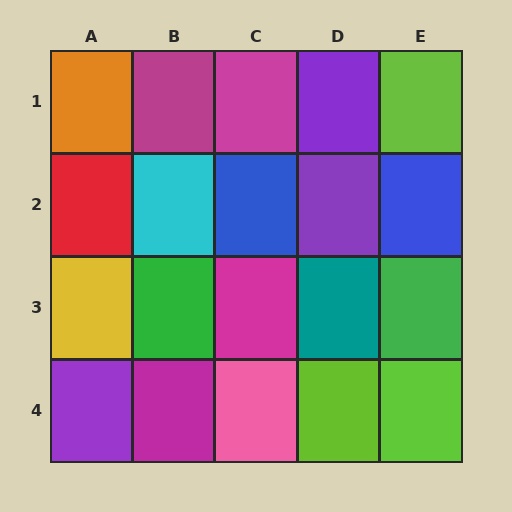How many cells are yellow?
1 cell is yellow.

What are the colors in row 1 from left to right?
Orange, magenta, magenta, purple, lime.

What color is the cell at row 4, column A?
Purple.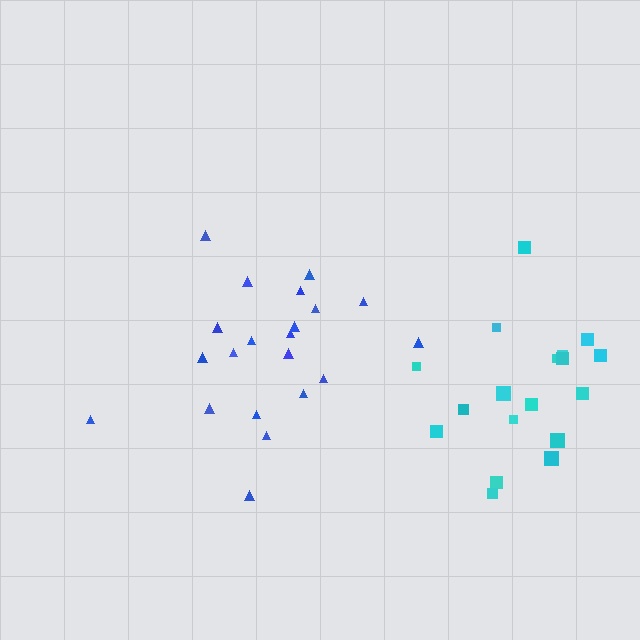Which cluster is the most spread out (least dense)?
Blue.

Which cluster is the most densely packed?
Cyan.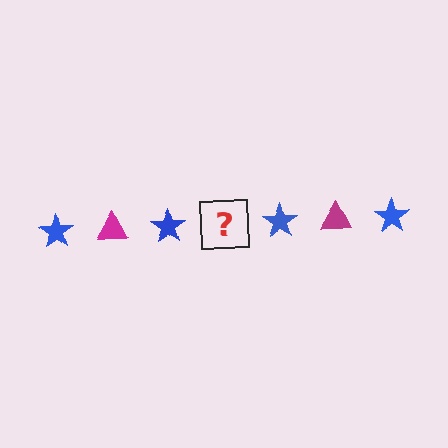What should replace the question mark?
The question mark should be replaced with a magenta triangle.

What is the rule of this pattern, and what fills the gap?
The rule is that the pattern alternates between blue star and magenta triangle. The gap should be filled with a magenta triangle.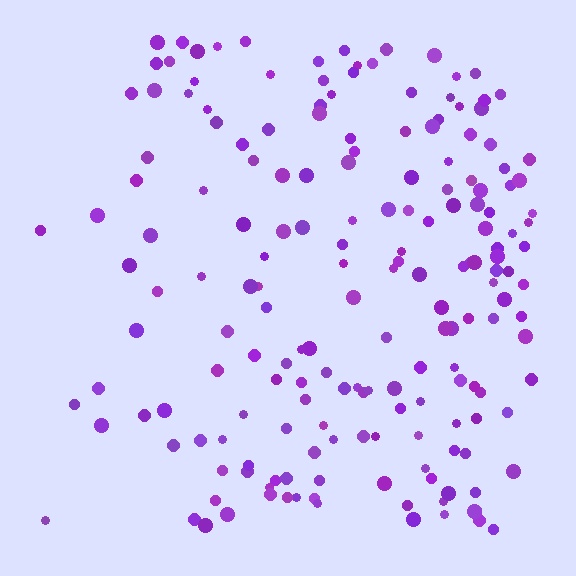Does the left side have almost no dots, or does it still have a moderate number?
Still a moderate number, just noticeably fewer than the right.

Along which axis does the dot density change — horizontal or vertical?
Horizontal.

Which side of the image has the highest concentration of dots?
The right.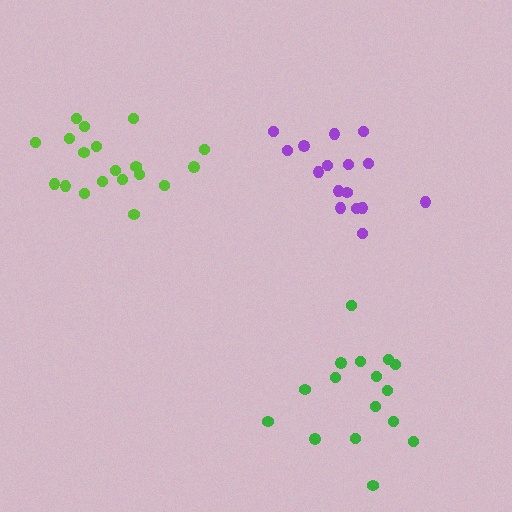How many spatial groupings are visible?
There are 3 spatial groupings.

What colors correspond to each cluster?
The clusters are colored: purple, green, lime.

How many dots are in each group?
Group 1: 16 dots, Group 2: 16 dots, Group 3: 19 dots (51 total).